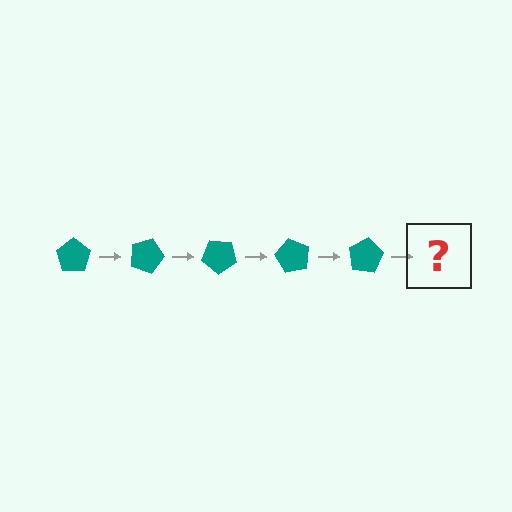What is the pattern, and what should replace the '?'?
The pattern is that the pentagon rotates 20 degrees each step. The '?' should be a teal pentagon rotated 100 degrees.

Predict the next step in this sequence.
The next step is a teal pentagon rotated 100 degrees.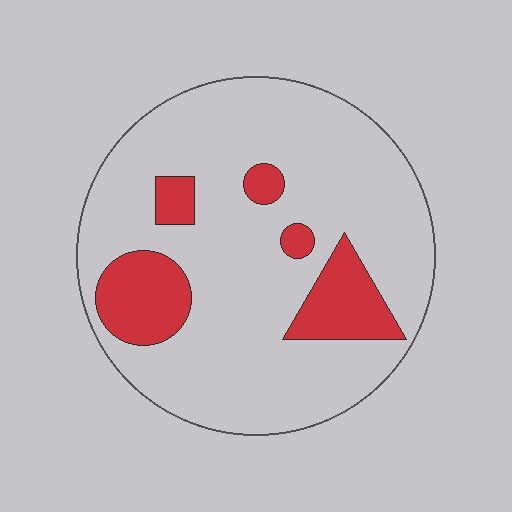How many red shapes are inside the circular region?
5.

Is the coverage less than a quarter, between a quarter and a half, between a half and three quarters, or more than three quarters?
Less than a quarter.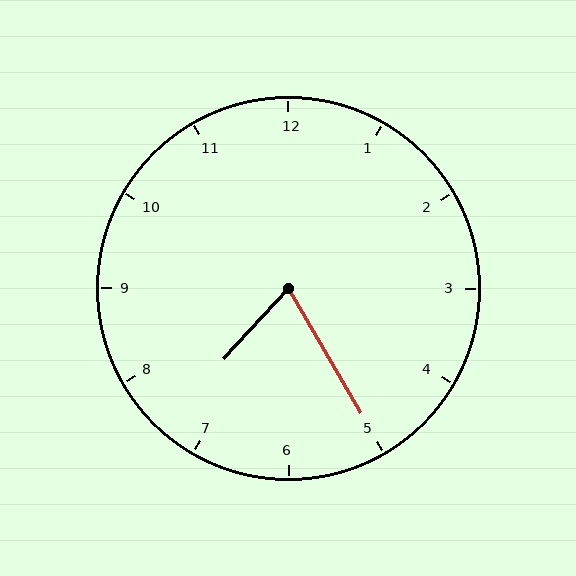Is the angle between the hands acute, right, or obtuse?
It is acute.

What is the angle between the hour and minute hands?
Approximately 72 degrees.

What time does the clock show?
7:25.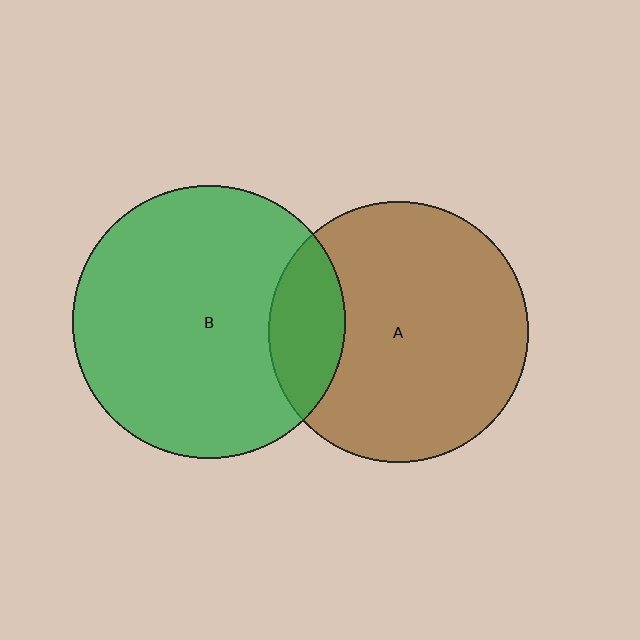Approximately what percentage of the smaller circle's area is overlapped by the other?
Approximately 20%.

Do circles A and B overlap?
Yes.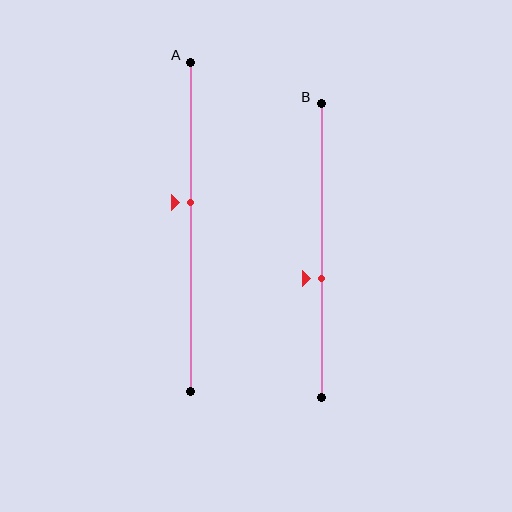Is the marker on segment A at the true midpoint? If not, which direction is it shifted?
No, the marker on segment A is shifted upward by about 7% of the segment length.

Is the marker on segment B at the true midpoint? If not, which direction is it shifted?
No, the marker on segment B is shifted downward by about 10% of the segment length.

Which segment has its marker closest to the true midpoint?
Segment A has its marker closest to the true midpoint.